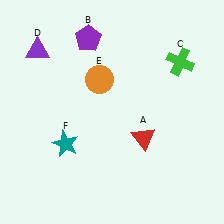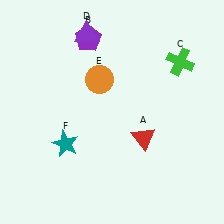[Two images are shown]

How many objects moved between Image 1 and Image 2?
1 object moved between the two images.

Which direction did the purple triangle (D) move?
The purple triangle (D) moved right.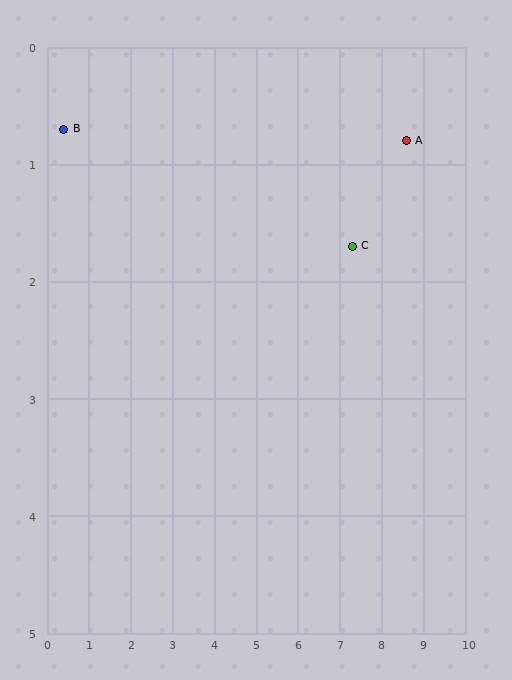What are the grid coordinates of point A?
Point A is at approximately (8.6, 0.8).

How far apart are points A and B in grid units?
Points A and B are about 8.2 grid units apart.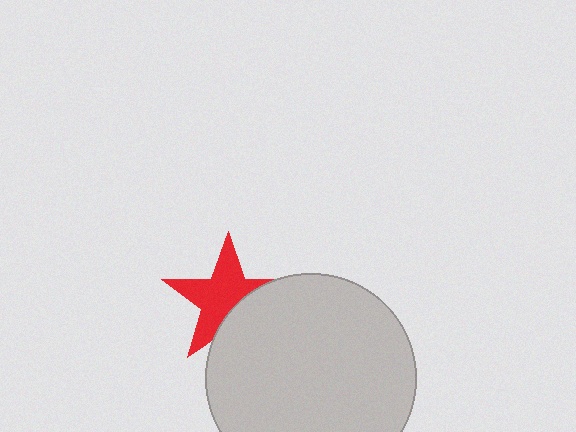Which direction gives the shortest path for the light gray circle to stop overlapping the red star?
Moving toward the lower-right gives the shortest separation.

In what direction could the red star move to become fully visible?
The red star could move toward the upper-left. That would shift it out from behind the light gray circle entirely.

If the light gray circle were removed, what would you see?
You would see the complete red star.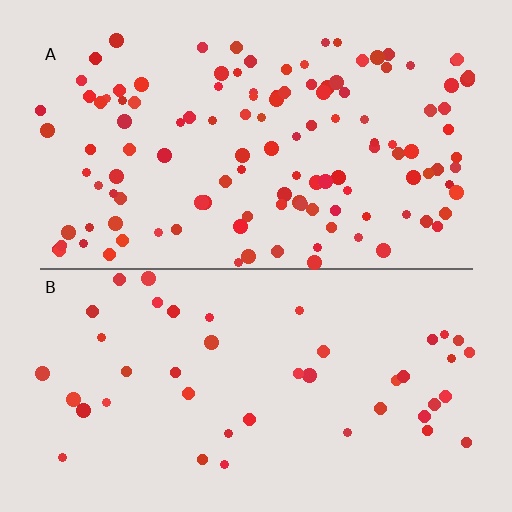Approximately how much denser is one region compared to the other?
Approximately 2.8× — region A over region B.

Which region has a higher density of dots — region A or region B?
A (the top).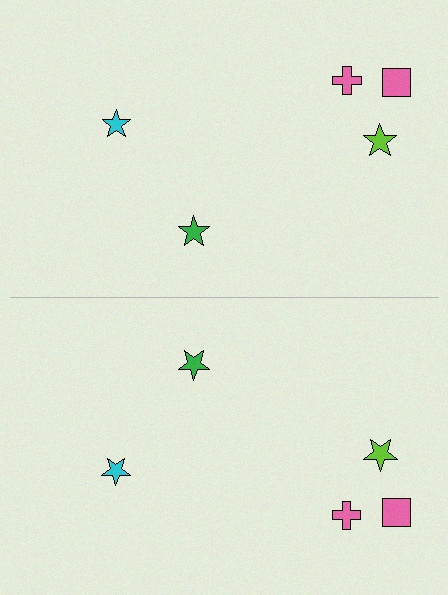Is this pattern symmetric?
Yes, this pattern has bilateral (reflection) symmetry.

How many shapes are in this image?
There are 10 shapes in this image.